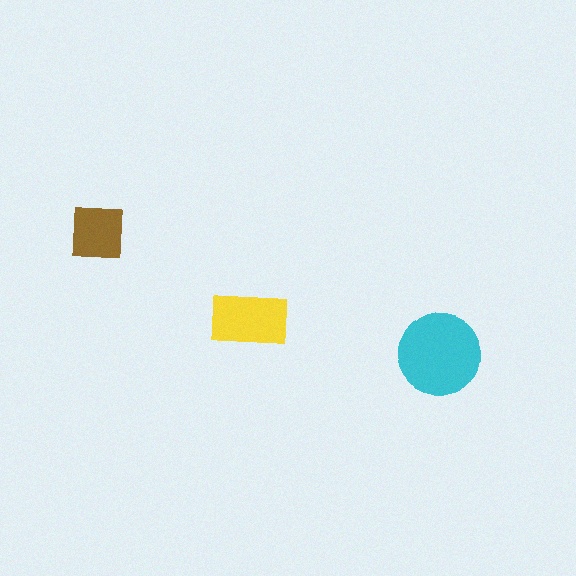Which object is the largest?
The cyan circle.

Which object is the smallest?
The brown square.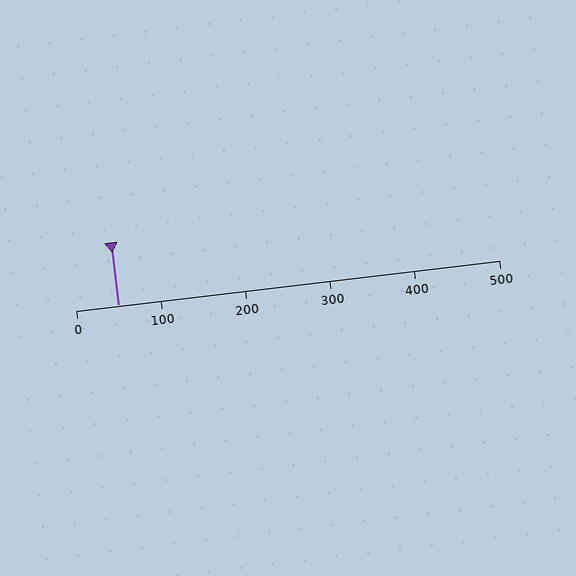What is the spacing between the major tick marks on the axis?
The major ticks are spaced 100 apart.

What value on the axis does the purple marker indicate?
The marker indicates approximately 50.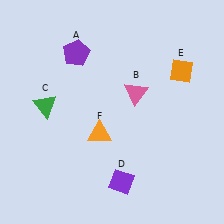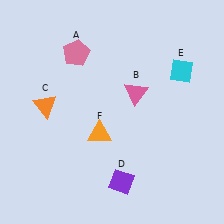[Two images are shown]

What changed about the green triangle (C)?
In Image 1, C is green. In Image 2, it changed to orange.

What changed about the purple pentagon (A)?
In Image 1, A is purple. In Image 2, it changed to pink.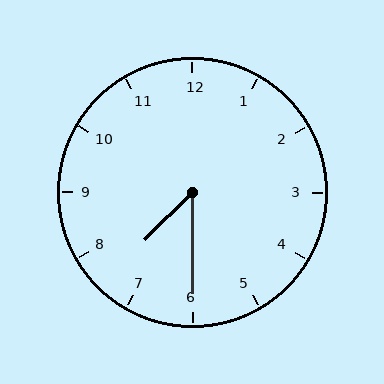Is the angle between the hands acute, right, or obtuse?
It is acute.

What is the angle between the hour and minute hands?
Approximately 45 degrees.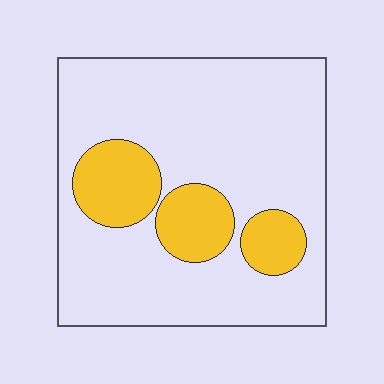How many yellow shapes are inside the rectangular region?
3.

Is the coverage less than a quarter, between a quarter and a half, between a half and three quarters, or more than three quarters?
Less than a quarter.